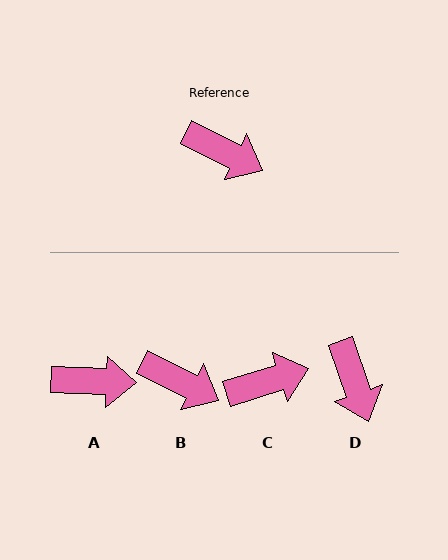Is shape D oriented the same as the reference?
No, it is off by about 44 degrees.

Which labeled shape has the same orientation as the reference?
B.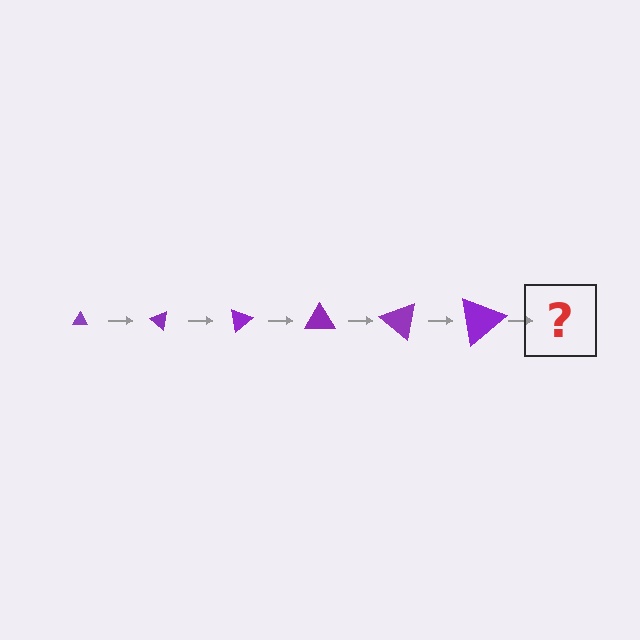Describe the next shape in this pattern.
It should be a triangle, larger than the previous one and rotated 240 degrees from the start.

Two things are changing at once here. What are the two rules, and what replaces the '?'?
The two rules are that the triangle grows larger each step and it rotates 40 degrees each step. The '?' should be a triangle, larger than the previous one and rotated 240 degrees from the start.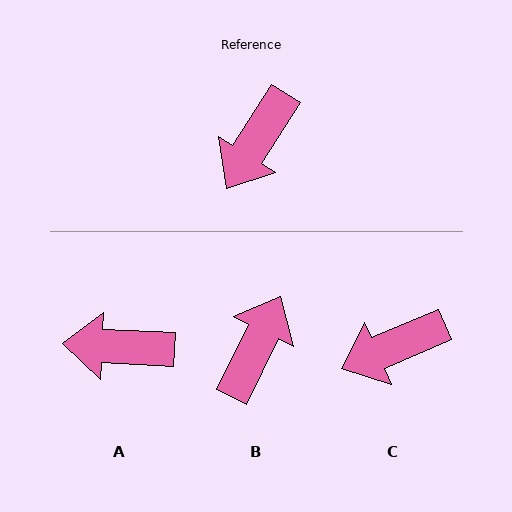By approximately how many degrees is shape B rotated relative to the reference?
Approximately 174 degrees clockwise.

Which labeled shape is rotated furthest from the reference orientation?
B, about 174 degrees away.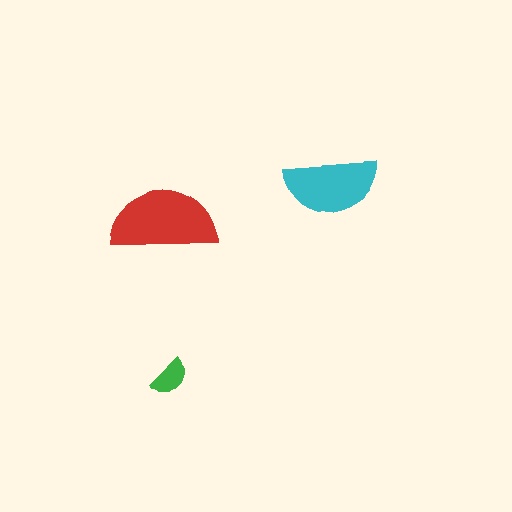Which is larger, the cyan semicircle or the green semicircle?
The cyan one.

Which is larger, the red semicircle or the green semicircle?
The red one.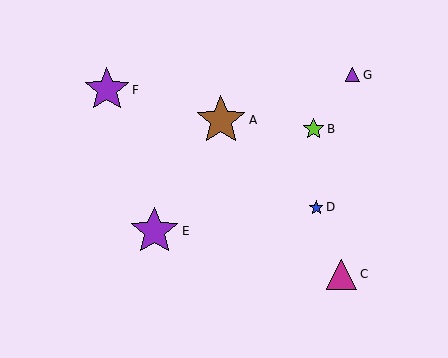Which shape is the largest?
The brown star (labeled A) is the largest.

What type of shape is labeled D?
Shape D is a blue star.